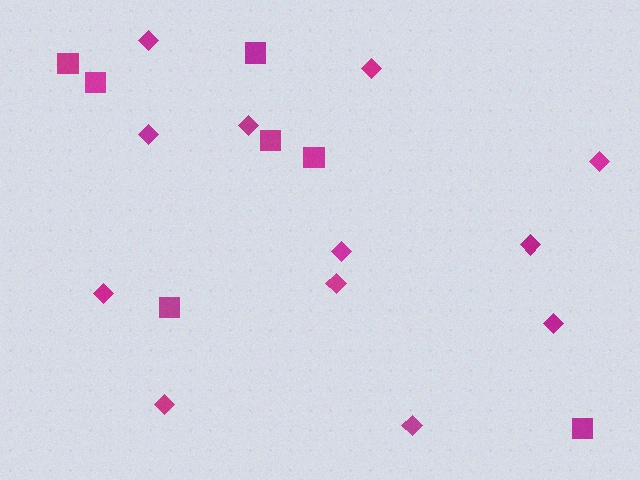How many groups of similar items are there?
There are 2 groups: one group of diamonds (12) and one group of squares (7).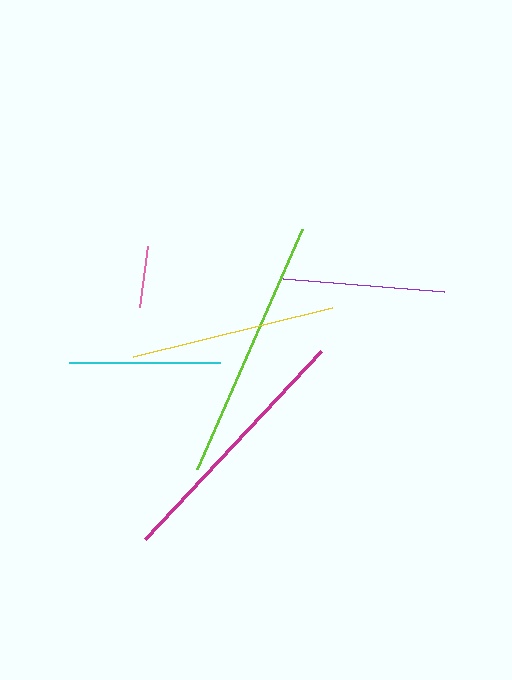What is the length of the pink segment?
The pink segment is approximately 62 pixels long.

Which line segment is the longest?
The lime line is the longest at approximately 261 pixels.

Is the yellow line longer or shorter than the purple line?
The yellow line is longer than the purple line.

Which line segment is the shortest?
The pink line is the shortest at approximately 62 pixels.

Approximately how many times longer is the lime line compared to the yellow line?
The lime line is approximately 1.3 times the length of the yellow line.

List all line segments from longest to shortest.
From longest to shortest: lime, magenta, yellow, purple, cyan, pink.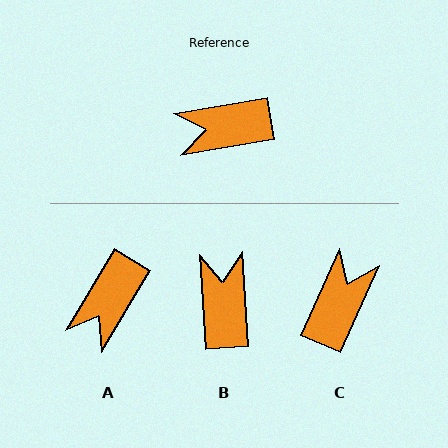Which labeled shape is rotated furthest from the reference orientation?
C, about 124 degrees away.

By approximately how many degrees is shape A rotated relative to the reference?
Approximately 49 degrees counter-clockwise.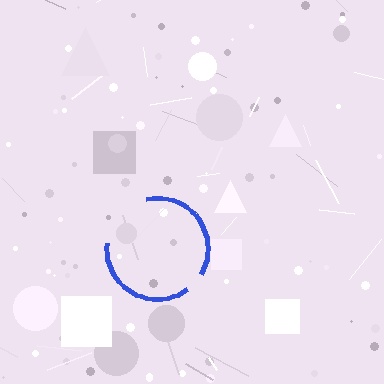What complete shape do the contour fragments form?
The contour fragments form a circle.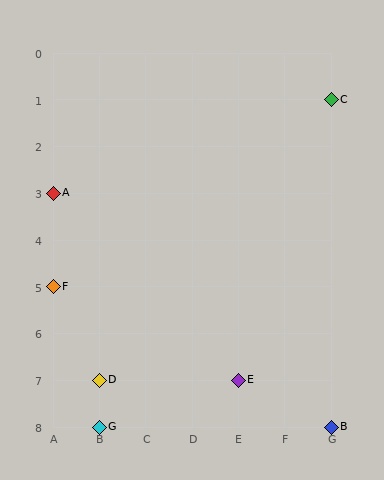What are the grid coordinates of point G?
Point G is at grid coordinates (B, 8).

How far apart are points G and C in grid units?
Points G and C are 5 columns and 7 rows apart (about 8.6 grid units diagonally).